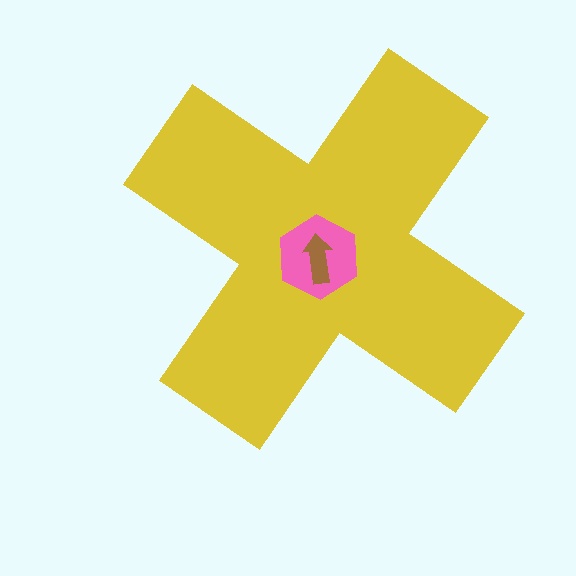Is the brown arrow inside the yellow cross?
Yes.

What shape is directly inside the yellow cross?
The pink hexagon.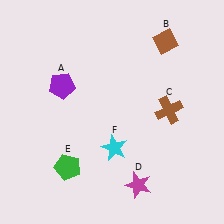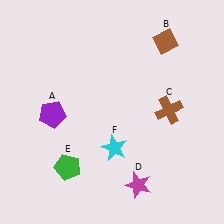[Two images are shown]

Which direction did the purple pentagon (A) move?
The purple pentagon (A) moved down.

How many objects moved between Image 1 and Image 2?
1 object moved between the two images.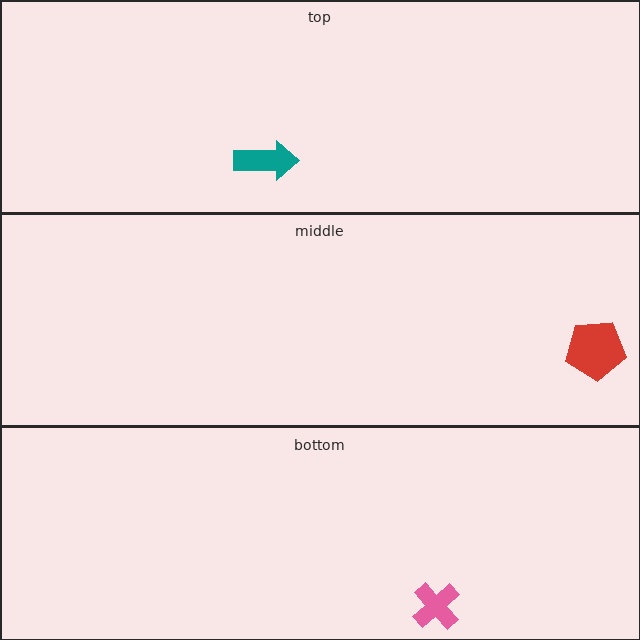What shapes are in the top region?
The teal arrow.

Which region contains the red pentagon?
The middle region.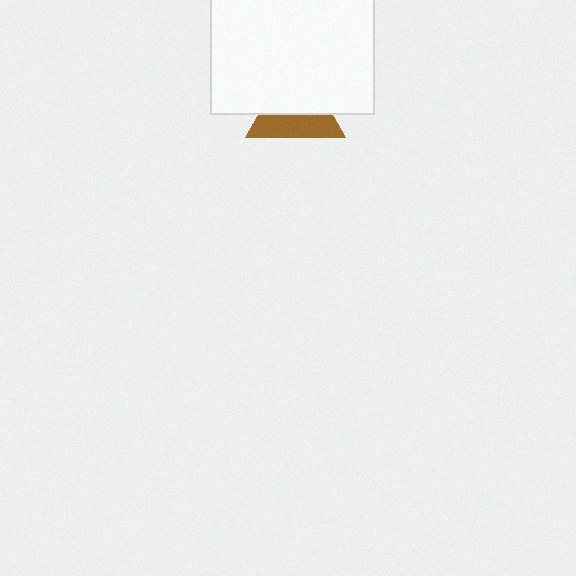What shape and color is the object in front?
The object in front is a white square.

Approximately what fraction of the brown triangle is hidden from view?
Roughly 56% of the brown triangle is hidden behind the white square.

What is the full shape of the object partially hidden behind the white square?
The partially hidden object is a brown triangle.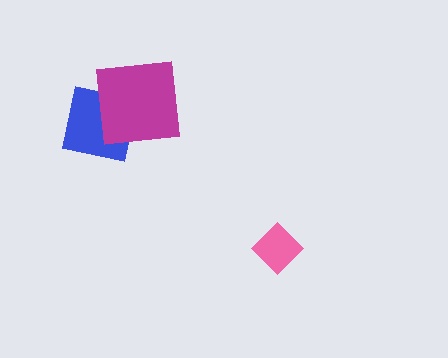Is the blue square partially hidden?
Yes, it is partially covered by another shape.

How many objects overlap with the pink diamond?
0 objects overlap with the pink diamond.